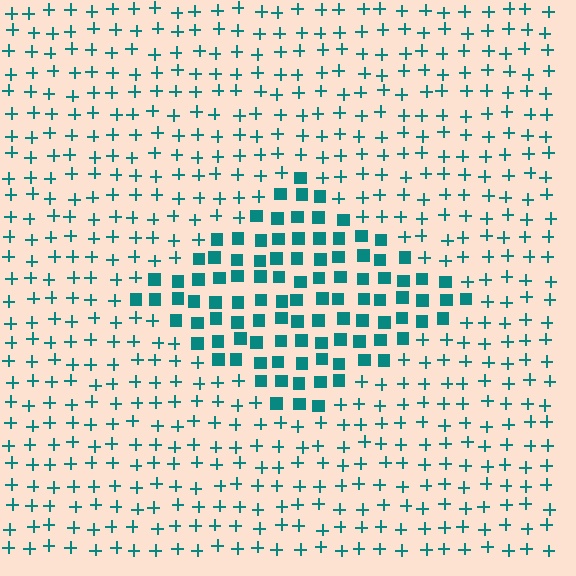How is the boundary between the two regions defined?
The boundary is defined by a change in element shape: squares inside vs. plus signs outside. All elements share the same color and spacing.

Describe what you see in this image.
The image is filled with small teal elements arranged in a uniform grid. A diamond-shaped region contains squares, while the surrounding area contains plus signs. The boundary is defined purely by the change in element shape.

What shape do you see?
I see a diamond.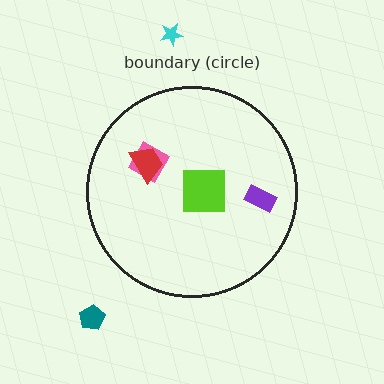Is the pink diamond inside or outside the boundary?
Inside.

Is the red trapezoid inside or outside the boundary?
Inside.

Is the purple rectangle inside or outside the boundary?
Inside.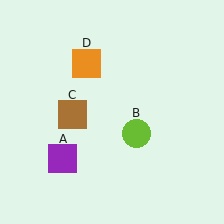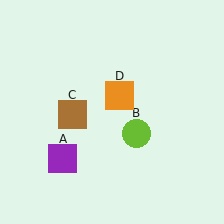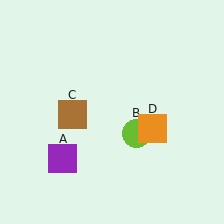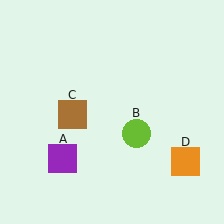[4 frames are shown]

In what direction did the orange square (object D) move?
The orange square (object D) moved down and to the right.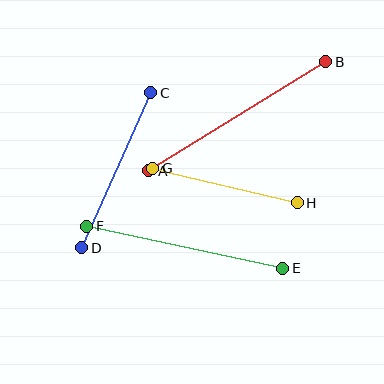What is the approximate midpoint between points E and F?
The midpoint is at approximately (185, 247) pixels.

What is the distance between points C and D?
The distance is approximately 170 pixels.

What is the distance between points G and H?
The distance is approximately 149 pixels.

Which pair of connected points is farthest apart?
Points A and B are farthest apart.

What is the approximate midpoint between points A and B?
The midpoint is at approximately (237, 116) pixels.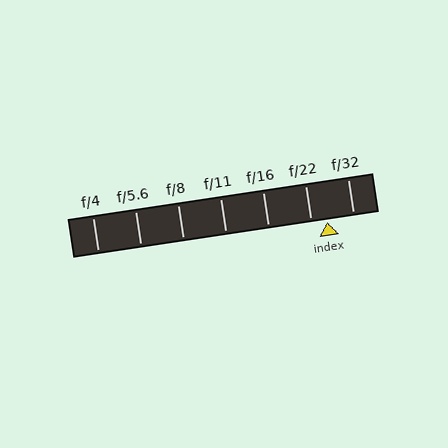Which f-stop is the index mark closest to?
The index mark is closest to f/22.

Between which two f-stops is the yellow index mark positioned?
The index mark is between f/22 and f/32.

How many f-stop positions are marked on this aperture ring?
There are 7 f-stop positions marked.